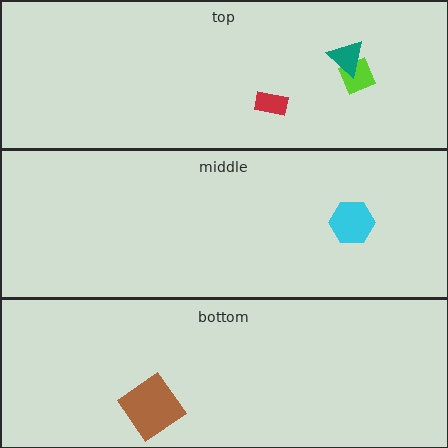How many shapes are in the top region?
3.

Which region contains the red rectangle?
The top region.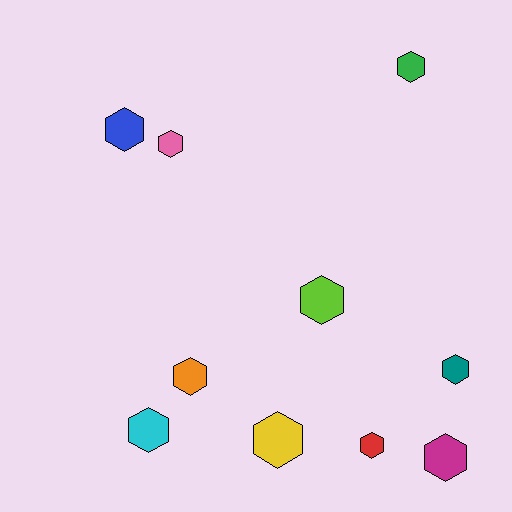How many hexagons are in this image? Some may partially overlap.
There are 10 hexagons.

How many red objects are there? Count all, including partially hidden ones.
There is 1 red object.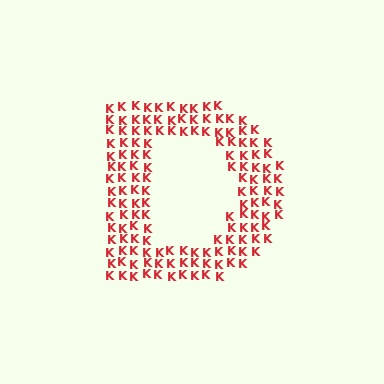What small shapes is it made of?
It is made of small letter K's.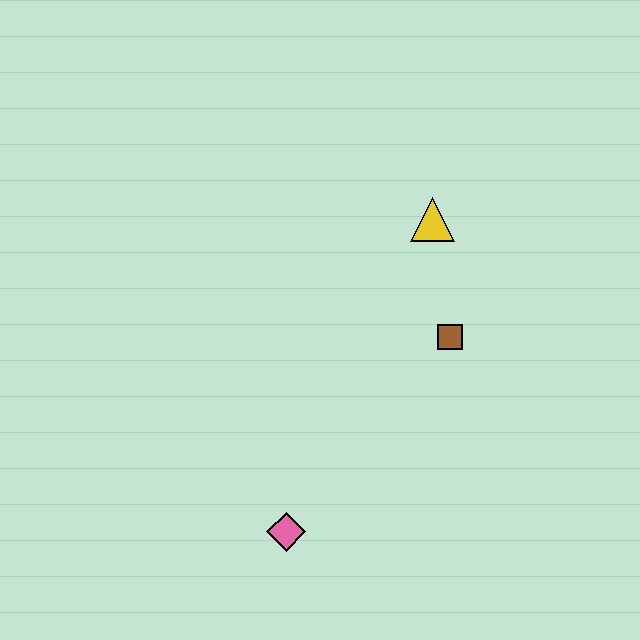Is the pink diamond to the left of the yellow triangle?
Yes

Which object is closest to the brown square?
The yellow triangle is closest to the brown square.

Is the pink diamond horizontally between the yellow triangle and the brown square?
No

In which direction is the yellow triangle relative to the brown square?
The yellow triangle is above the brown square.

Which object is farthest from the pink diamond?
The yellow triangle is farthest from the pink diamond.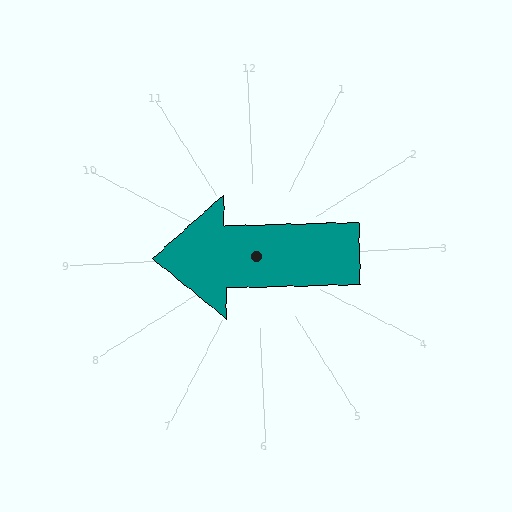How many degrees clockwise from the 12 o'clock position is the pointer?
Approximately 271 degrees.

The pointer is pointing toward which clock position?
Roughly 9 o'clock.